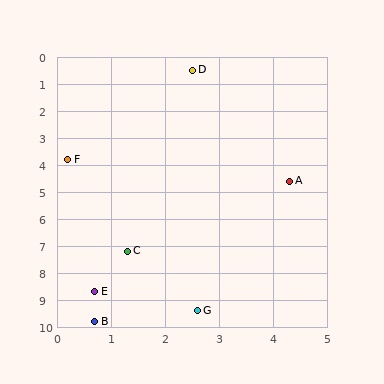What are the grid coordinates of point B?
Point B is at approximately (0.7, 9.8).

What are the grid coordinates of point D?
Point D is at approximately (2.5, 0.5).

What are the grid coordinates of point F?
Point F is at approximately (0.2, 3.8).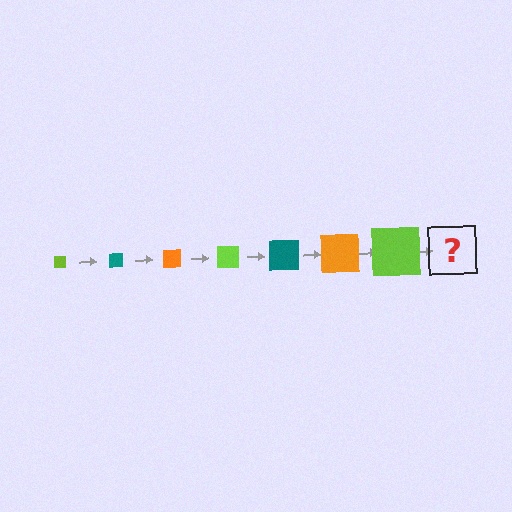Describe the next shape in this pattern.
It should be a teal square, larger than the previous one.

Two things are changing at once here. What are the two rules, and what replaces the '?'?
The two rules are that the square grows larger each step and the color cycles through lime, teal, and orange. The '?' should be a teal square, larger than the previous one.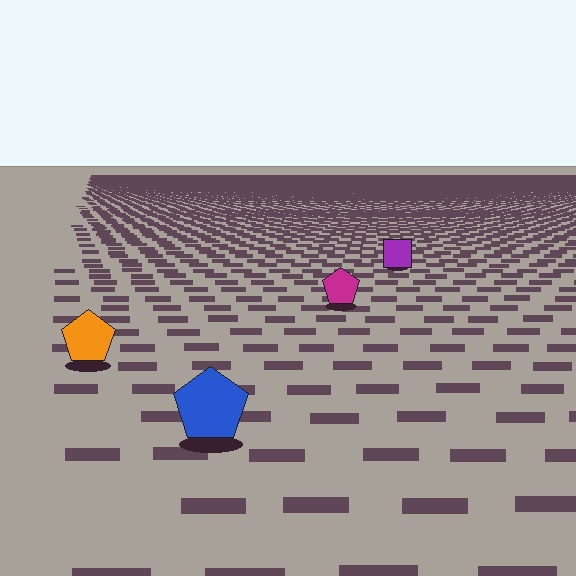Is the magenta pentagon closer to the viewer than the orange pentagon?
No. The orange pentagon is closer — you can tell from the texture gradient: the ground texture is coarser near it.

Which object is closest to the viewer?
The blue pentagon is closest. The texture marks near it are larger and more spread out.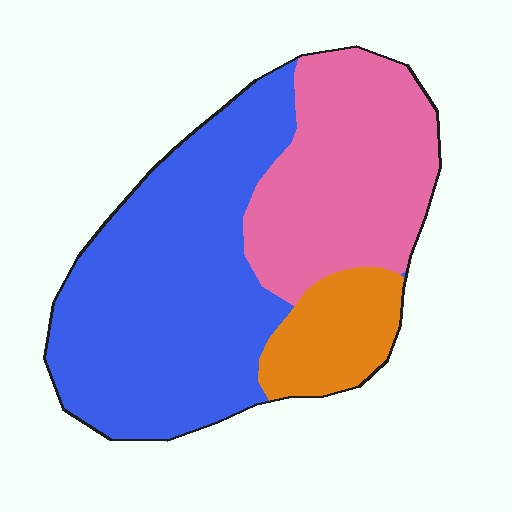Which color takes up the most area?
Blue, at roughly 55%.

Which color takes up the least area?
Orange, at roughly 15%.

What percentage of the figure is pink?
Pink covers 33% of the figure.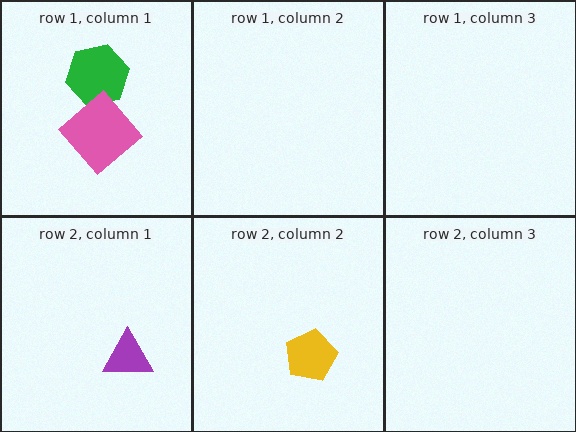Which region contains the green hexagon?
The row 1, column 1 region.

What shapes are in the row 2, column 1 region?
The purple triangle.